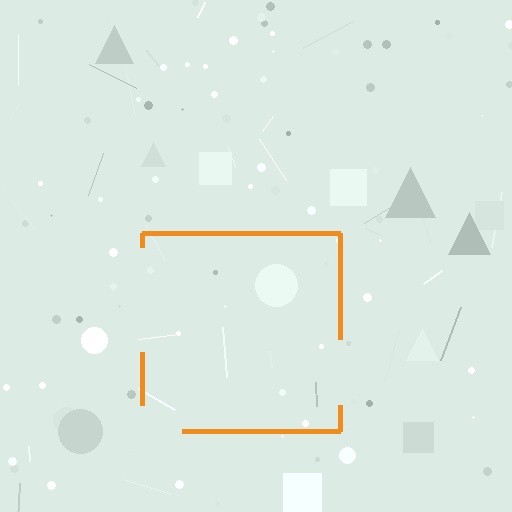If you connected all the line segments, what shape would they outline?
They would outline a square.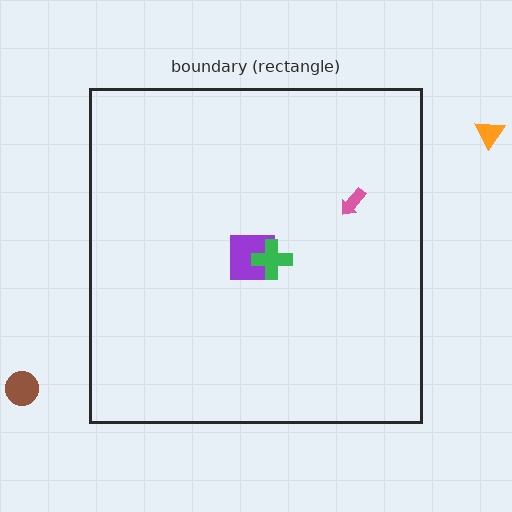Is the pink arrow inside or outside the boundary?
Inside.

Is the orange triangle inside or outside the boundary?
Outside.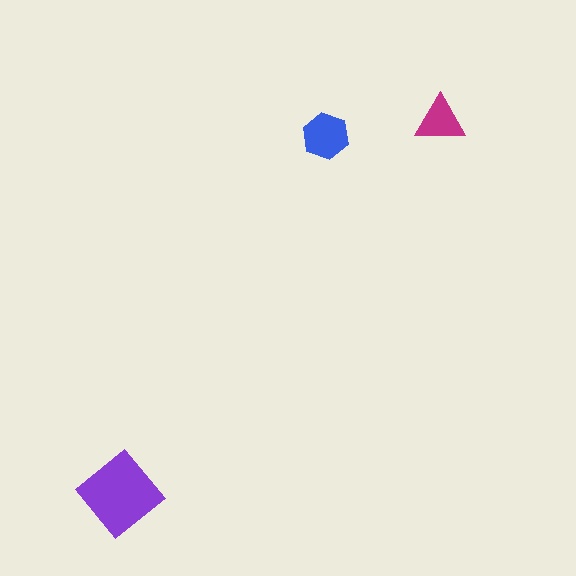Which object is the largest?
The purple diamond.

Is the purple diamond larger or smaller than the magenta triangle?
Larger.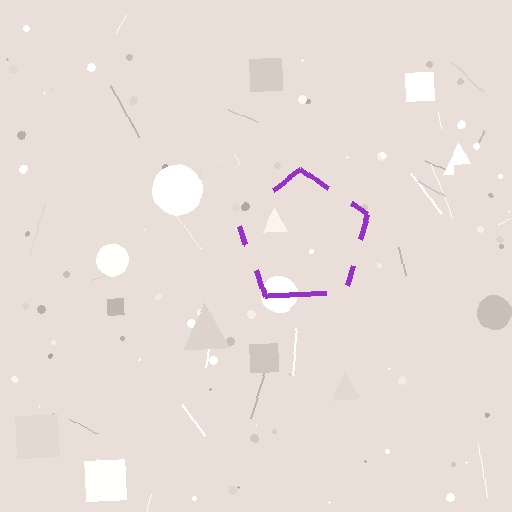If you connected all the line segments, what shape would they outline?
They would outline a pentagon.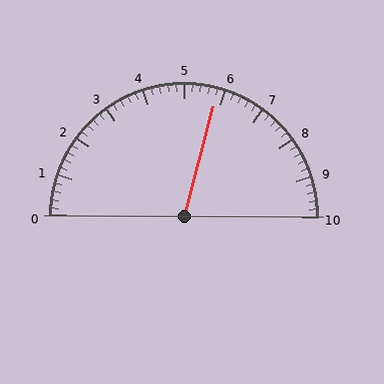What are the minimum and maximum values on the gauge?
The gauge ranges from 0 to 10.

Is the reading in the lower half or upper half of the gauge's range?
The reading is in the upper half of the range (0 to 10).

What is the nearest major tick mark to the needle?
The nearest major tick mark is 6.